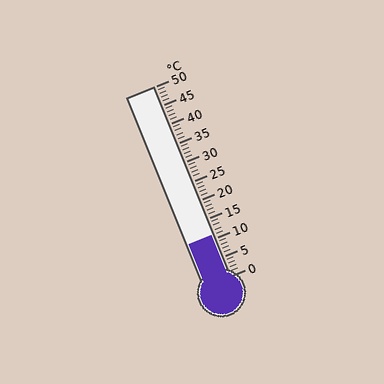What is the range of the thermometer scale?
The thermometer scale ranges from 0°C to 50°C.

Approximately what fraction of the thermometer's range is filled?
The thermometer is filled to approximately 20% of its range.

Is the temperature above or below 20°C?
The temperature is below 20°C.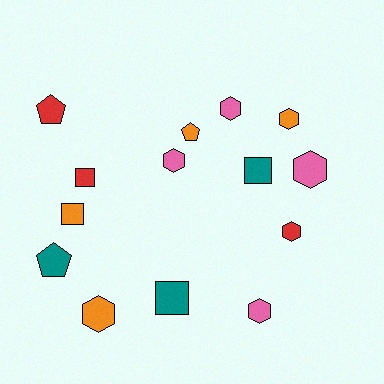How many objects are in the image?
There are 14 objects.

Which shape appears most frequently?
Hexagon, with 7 objects.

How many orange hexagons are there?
There are 2 orange hexagons.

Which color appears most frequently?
Pink, with 4 objects.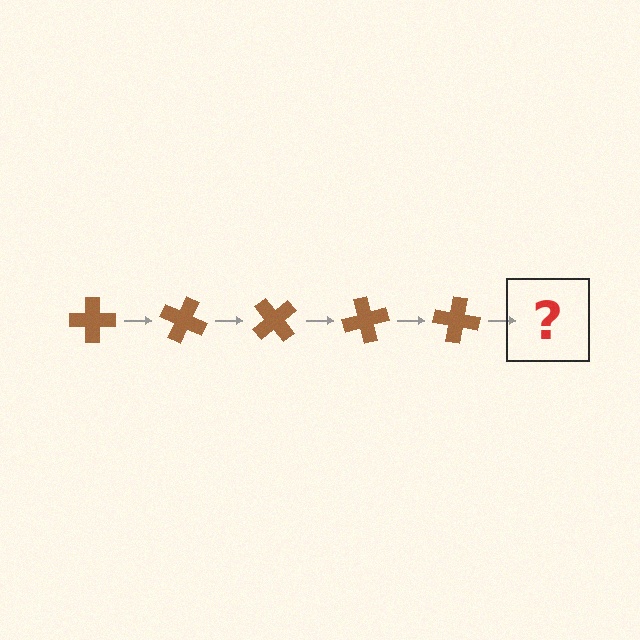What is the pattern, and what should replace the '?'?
The pattern is that the cross rotates 25 degrees each step. The '?' should be a brown cross rotated 125 degrees.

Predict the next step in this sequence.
The next step is a brown cross rotated 125 degrees.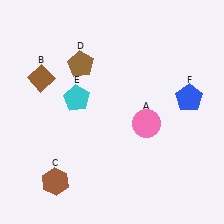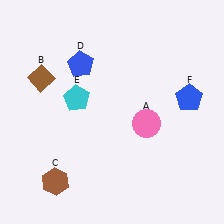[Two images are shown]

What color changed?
The pentagon (D) changed from brown in Image 1 to blue in Image 2.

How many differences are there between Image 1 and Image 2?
There is 1 difference between the two images.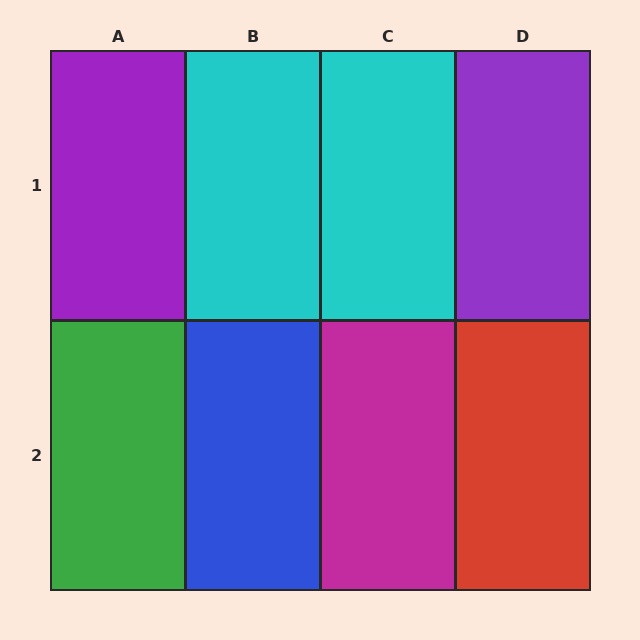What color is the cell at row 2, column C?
Magenta.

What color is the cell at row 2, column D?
Red.